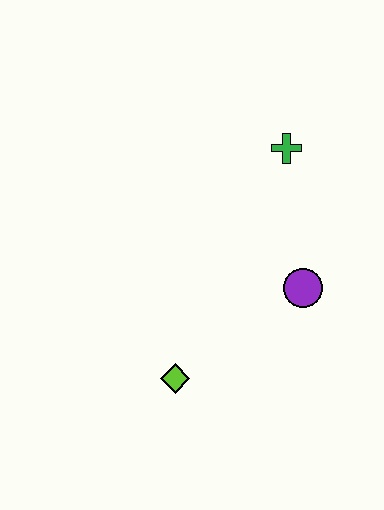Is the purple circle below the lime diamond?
No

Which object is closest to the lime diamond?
The purple circle is closest to the lime diamond.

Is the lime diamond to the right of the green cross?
No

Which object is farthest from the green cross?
The lime diamond is farthest from the green cross.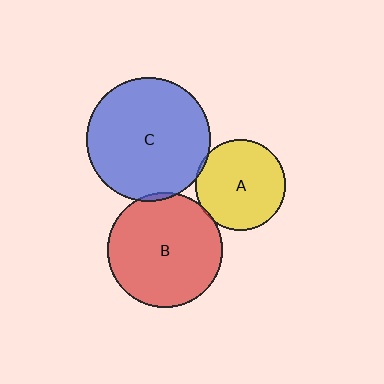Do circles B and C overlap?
Yes.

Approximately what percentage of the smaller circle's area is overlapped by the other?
Approximately 5%.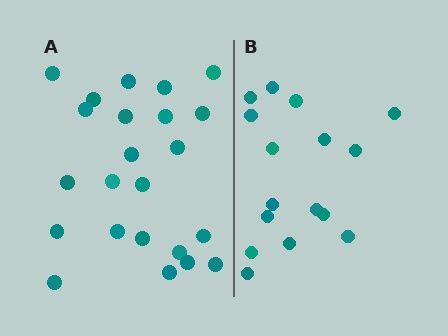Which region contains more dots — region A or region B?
Region A (the left region) has more dots.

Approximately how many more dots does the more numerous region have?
Region A has roughly 8 or so more dots than region B.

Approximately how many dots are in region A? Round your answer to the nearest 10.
About 20 dots. (The exact count is 23, which rounds to 20.)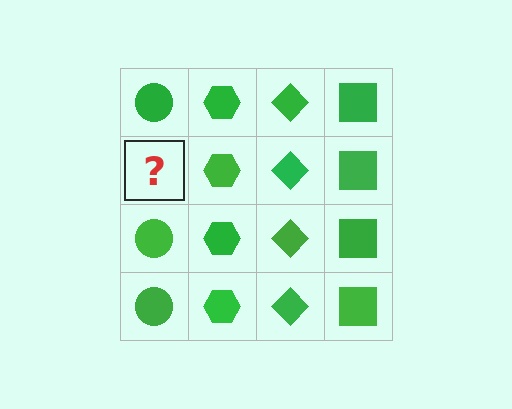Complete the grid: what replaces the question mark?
The question mark should be replaced with a green circle.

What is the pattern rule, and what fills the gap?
The rule is that each column has a consistent shape. The gap should be filled with a green circle.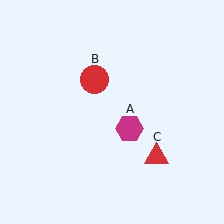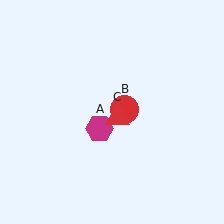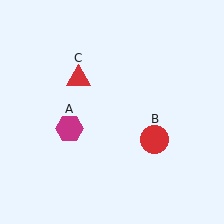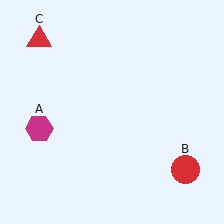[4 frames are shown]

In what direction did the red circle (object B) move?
The red circle (object B) moved down and to the right.